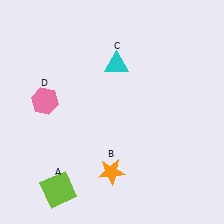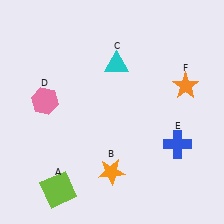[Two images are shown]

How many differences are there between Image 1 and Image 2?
There are 2 differences between the two images.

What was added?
A blue cross (E), an orange star (F) were added in Image 2.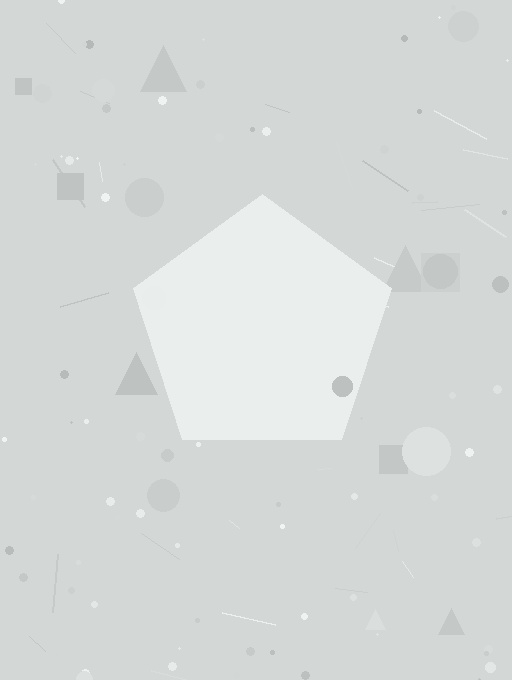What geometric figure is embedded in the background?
A pentagon is embedded in the background.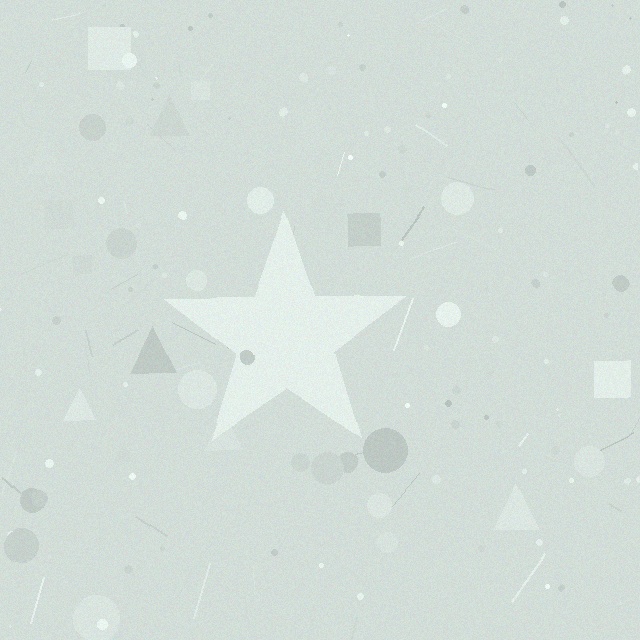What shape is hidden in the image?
A star is hidden in the image.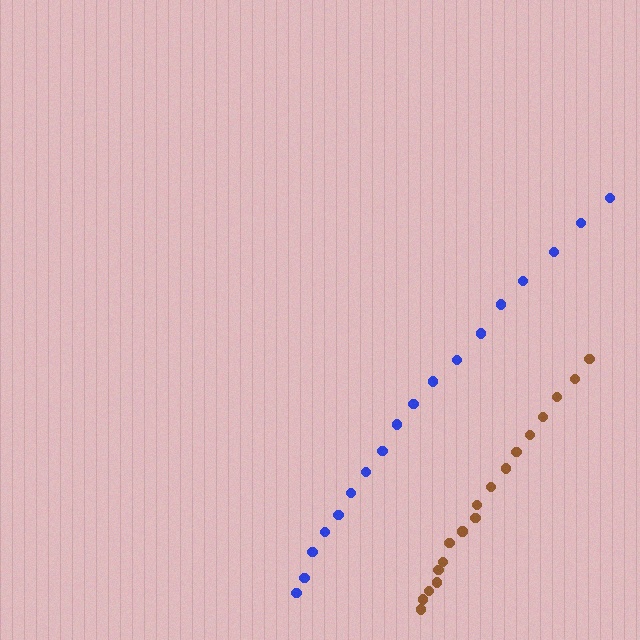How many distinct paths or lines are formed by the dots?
There are 2 distinct paths.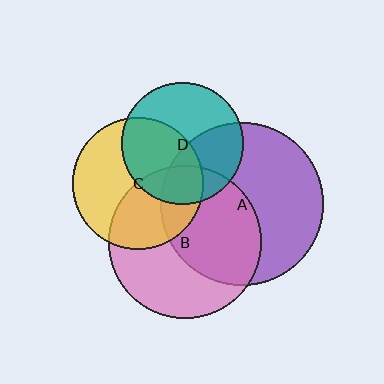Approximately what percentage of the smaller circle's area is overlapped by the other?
Approximately 45%.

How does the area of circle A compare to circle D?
Approximately 1.8 times.